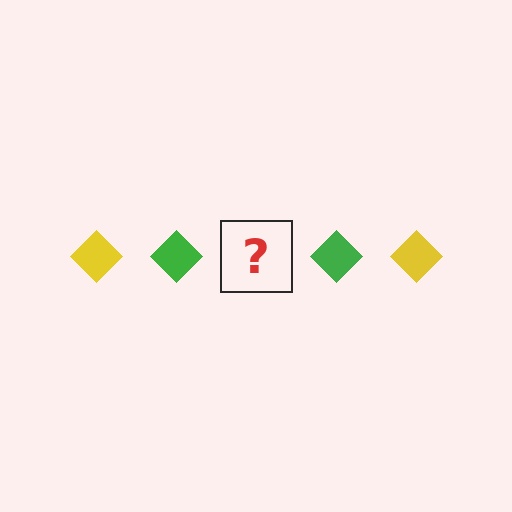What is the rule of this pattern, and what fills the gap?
The rule is that the pattern cycles through yellow, green diamonds. The gap should be filled with a yellow diamond.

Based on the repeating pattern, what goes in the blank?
The blank should be a yellow diamond.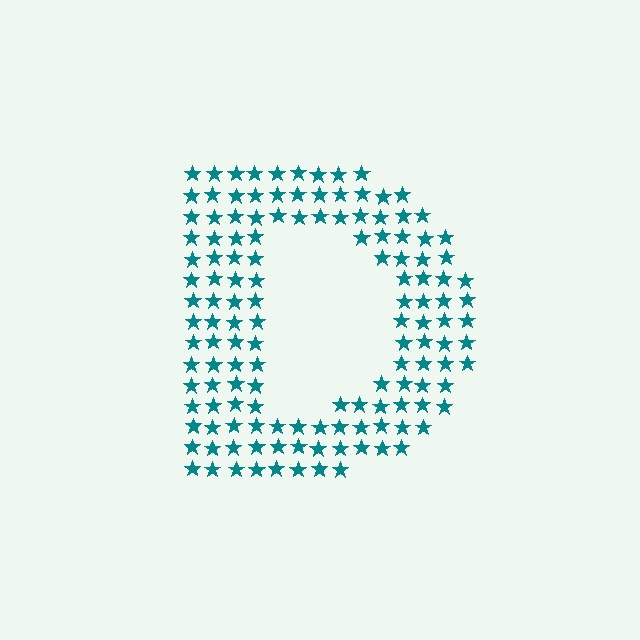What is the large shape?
The large shape is the letter D.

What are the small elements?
The small elements are stars.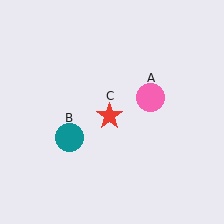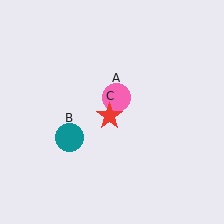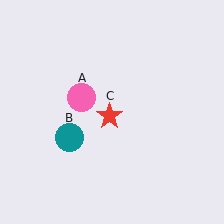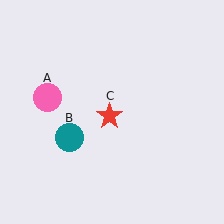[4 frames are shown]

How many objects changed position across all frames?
1 object changed position: pink circle (object A).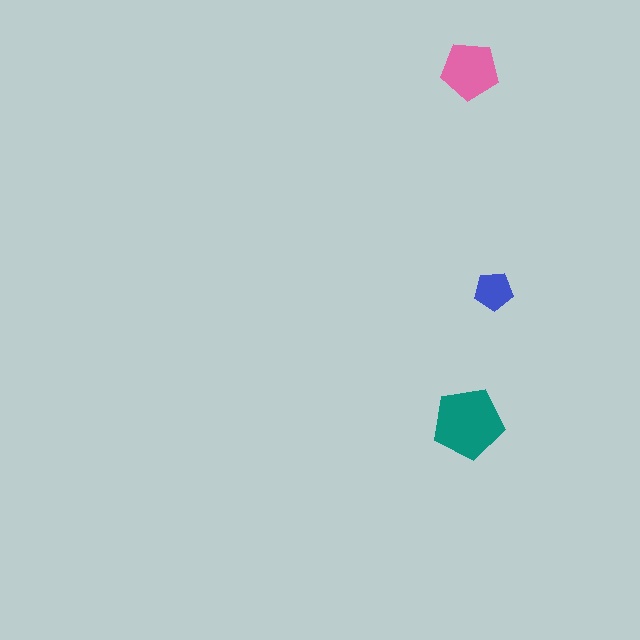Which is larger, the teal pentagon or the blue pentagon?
The teal one.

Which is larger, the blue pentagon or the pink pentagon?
The pink one.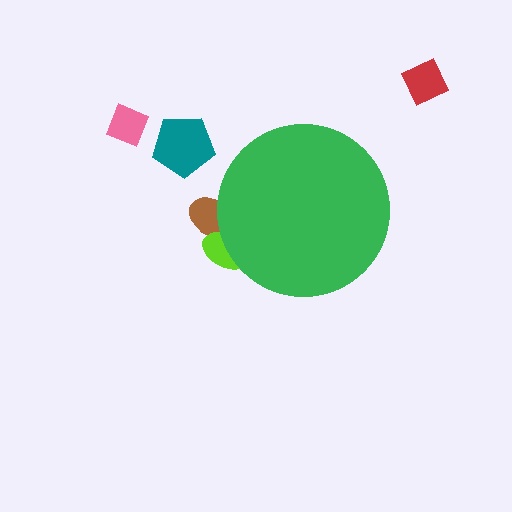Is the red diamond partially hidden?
No, the red diamond is fully visible.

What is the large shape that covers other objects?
A green circle.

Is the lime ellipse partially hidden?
Yes, the lime ellipse is partially hidden behind the green circle.